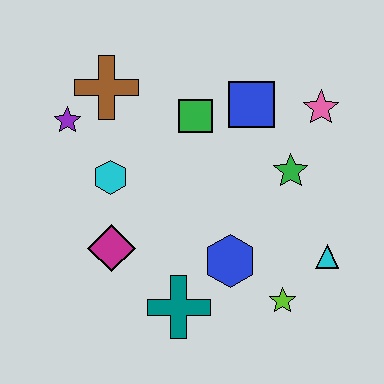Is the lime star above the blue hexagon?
No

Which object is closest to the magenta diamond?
The cyan hexagon is closest to the magenta diamond.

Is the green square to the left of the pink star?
Yes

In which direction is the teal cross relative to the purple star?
The teal cross is below the purple star.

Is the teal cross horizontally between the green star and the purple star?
Yes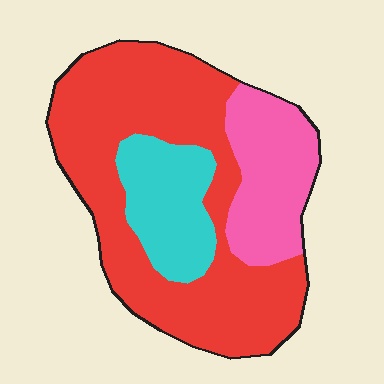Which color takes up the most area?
Red, at roughly 60%.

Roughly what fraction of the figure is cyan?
Cyan takes up about one sixth (1/6) of the figure.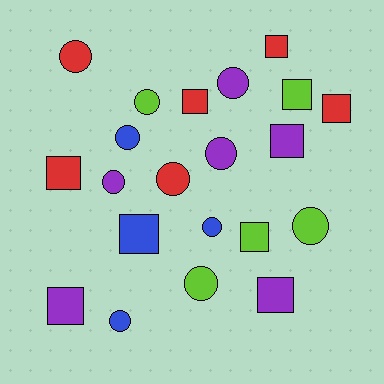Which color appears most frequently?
Purple, with 6 objects.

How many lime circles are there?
There are 3 lime circles.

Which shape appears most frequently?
Circle, with 11 objects.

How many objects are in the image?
There are 21 objects.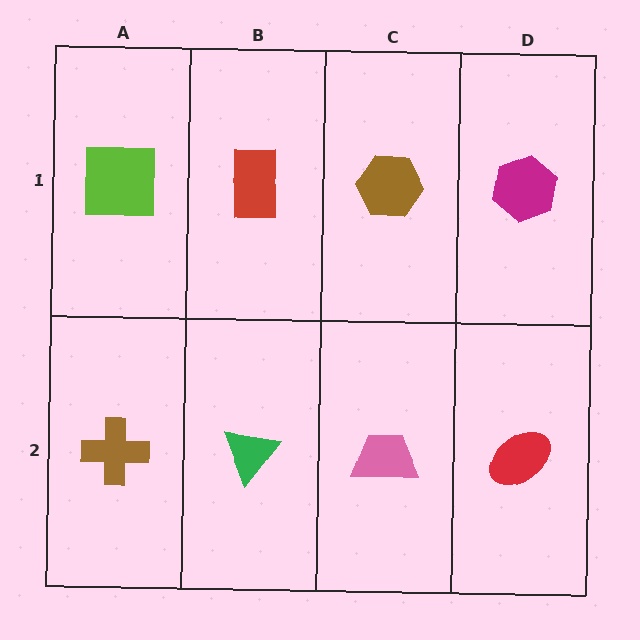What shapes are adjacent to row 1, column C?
A pink trapezoid (row 2, column C), a red rectangle (row 1, column B), a magenta hexagon (row 1, column D).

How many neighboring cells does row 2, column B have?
3.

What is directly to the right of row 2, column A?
A green triangle.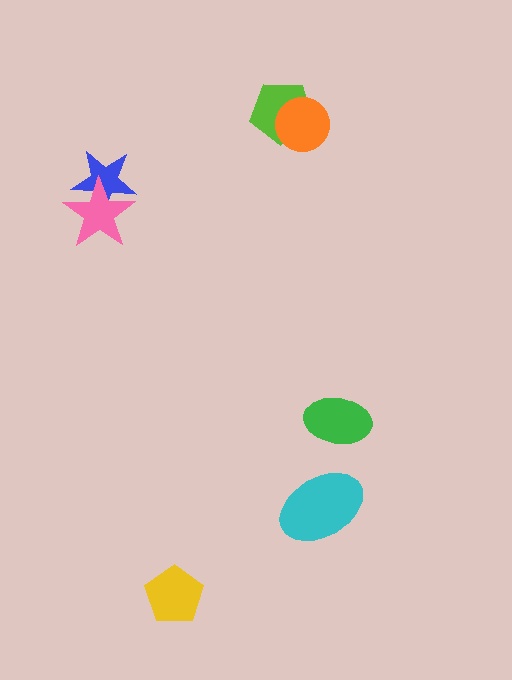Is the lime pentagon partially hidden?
Yes, it is partially covered by another shape.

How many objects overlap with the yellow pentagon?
0 objects overlap with the yellow pentagon.